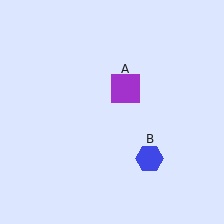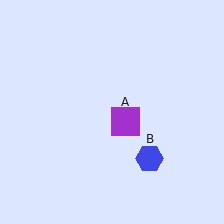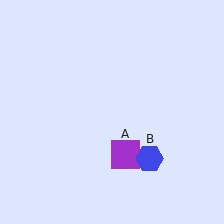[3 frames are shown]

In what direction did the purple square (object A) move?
The purple square (object A) moved down.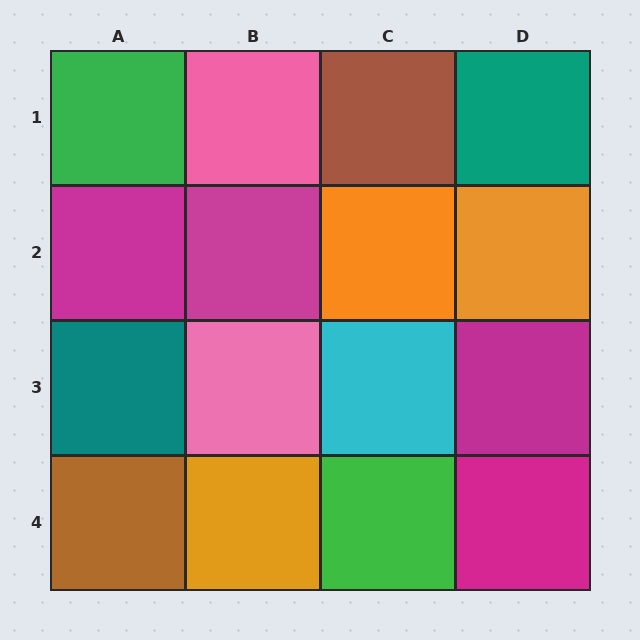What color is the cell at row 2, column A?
Magenta.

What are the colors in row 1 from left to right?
Green, pink, brown, teal.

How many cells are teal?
2 cells are teal.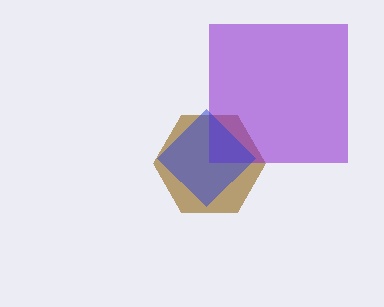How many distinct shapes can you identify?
There are 3 distinct shapes: a brown hexagon, a purple square, a blue diamond.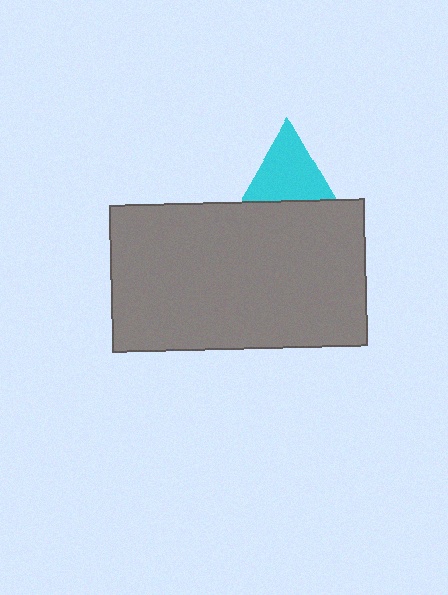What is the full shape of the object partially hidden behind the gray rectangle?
The partially hidden object is a cyan triangle.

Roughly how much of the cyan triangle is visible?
About half of it is visible (roughly 49%).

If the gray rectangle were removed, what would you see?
You would see the complete cyan triangle.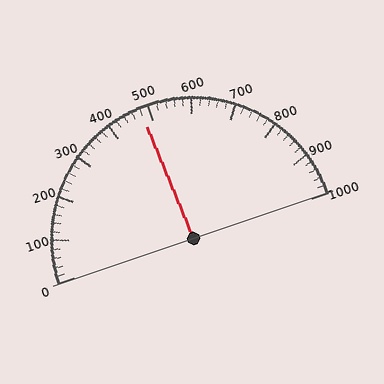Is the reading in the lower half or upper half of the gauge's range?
The reading is in the lower half of the range (0 to 1000).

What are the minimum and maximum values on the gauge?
The gauge ranges from 0 to 1000.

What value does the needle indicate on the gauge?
The needle indicates approximately 480.